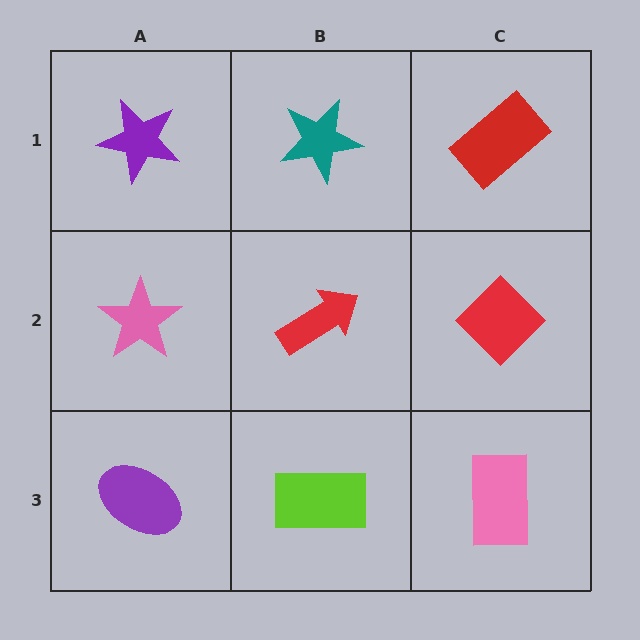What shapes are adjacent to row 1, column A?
A pink star (row 2, column A), a teal star (row 1, column B).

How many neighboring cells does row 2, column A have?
3.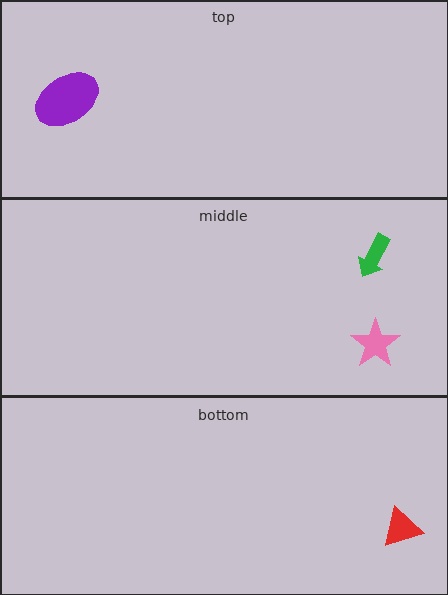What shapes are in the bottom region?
The red triangle.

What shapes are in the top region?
The purple ellipse.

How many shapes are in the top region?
1.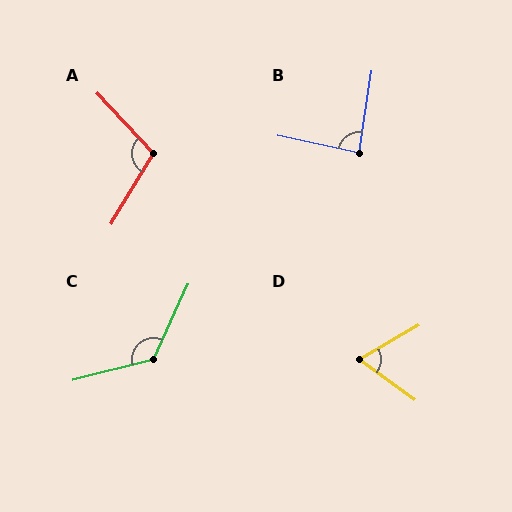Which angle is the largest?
C, at approximately 128 degrees.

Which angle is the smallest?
D, at approximately 66 degrees.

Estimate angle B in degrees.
Approximately 86 degrees.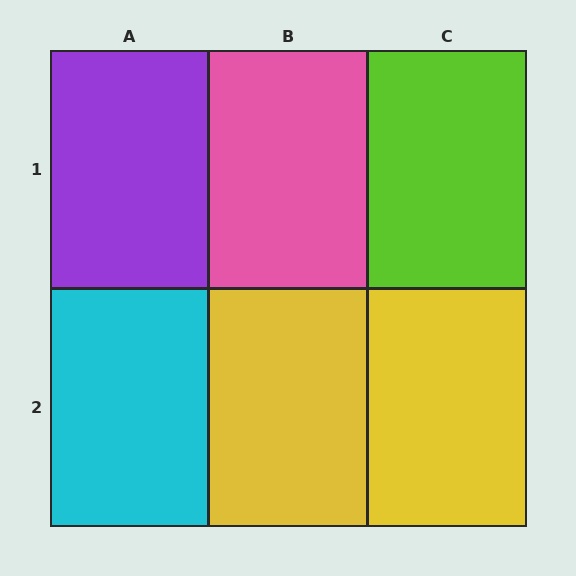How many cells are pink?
1 cell is pink.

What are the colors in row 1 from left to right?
Purple, pink, lime.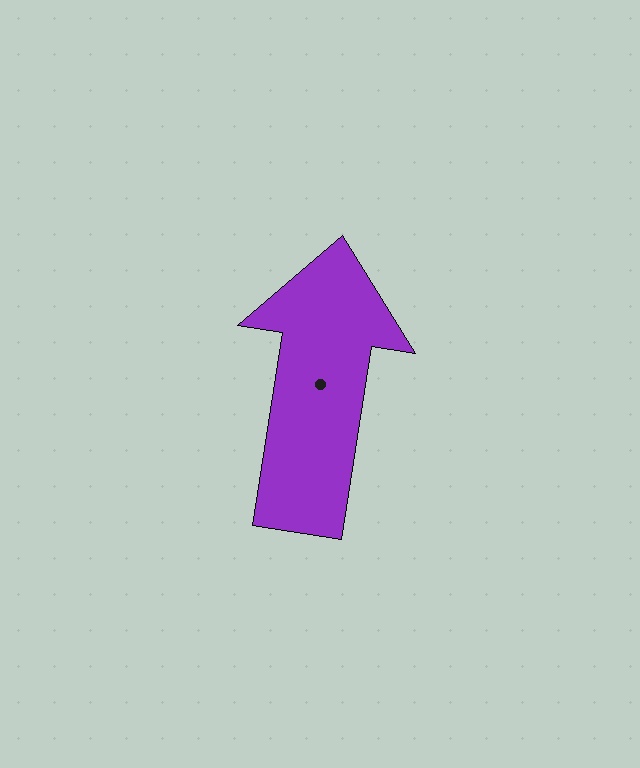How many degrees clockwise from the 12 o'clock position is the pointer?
Approximately 9 degrees.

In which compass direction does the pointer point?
North.